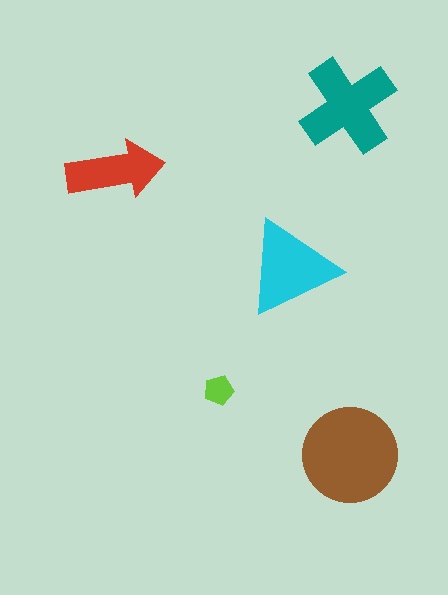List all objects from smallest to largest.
The lime pentagon, the red arrow, the cyan triangle, the teal cross, the brown circle.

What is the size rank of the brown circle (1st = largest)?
1st.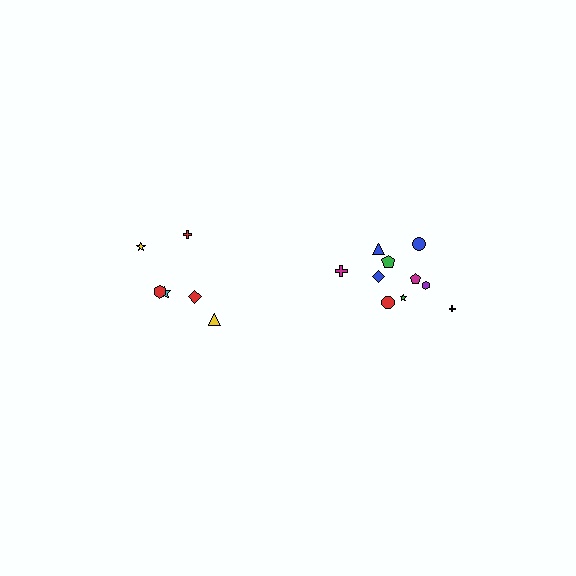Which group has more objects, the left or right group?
The right group.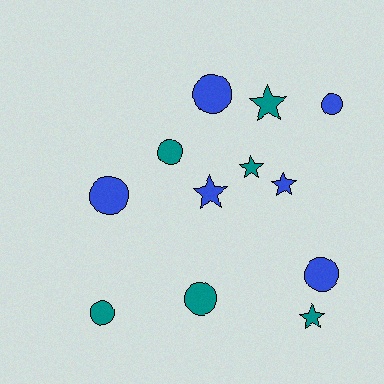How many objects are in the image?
There are 12 objects.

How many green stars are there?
There are no green stars.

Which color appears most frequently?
Teal, with 6 objects.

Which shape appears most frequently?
Circle, with 7 objects.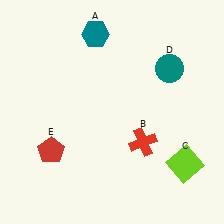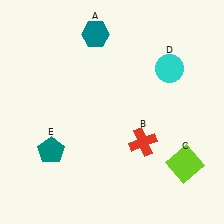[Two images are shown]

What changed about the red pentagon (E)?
In Image 1, E is red. In Image 2, it changed to teal.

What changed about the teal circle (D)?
In Image 1, D is teal. In Image 2, it changed to cyan.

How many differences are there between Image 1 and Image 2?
There are 2 differences between the two images.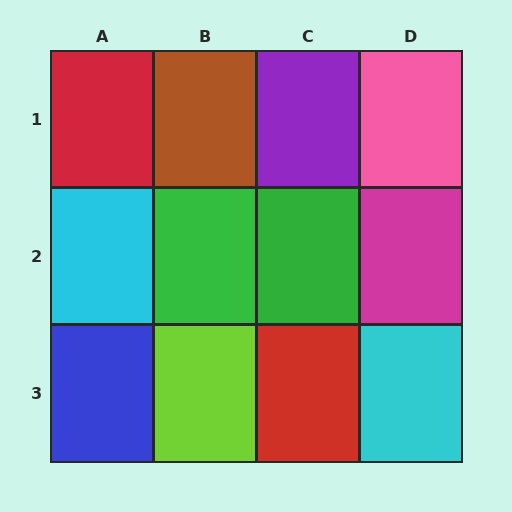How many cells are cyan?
2 cells are cyan.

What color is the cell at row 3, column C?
Red.